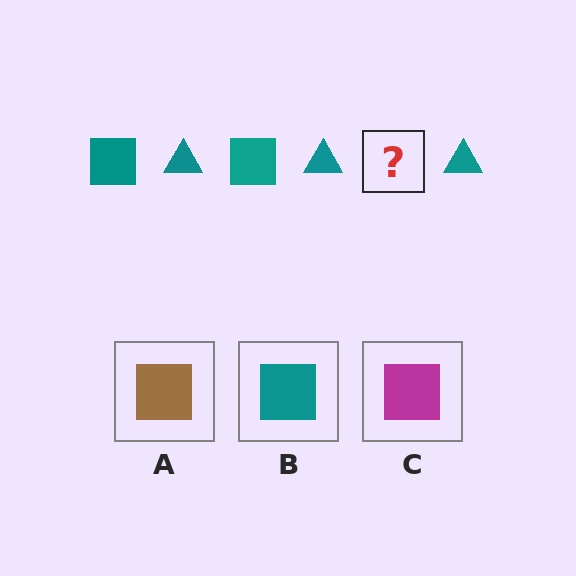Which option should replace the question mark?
Option B.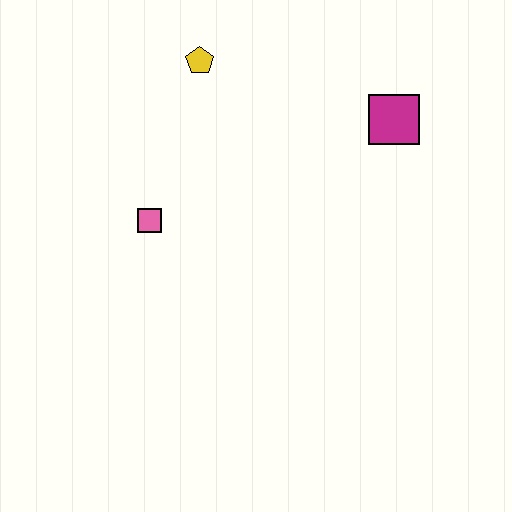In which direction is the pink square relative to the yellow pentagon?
The pink square is below the yellow pentagon.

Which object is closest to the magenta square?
The yellow pentagon is closest to the magenta square.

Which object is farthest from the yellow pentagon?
The magenta square is farthest from the yellow pentagon.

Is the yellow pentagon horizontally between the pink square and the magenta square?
Yes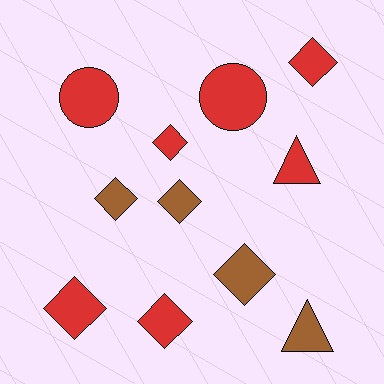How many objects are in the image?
There are 11 objects.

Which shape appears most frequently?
Diamond, with 7 objects.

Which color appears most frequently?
Red, with 7 objects.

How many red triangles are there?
There is 1 red triangle.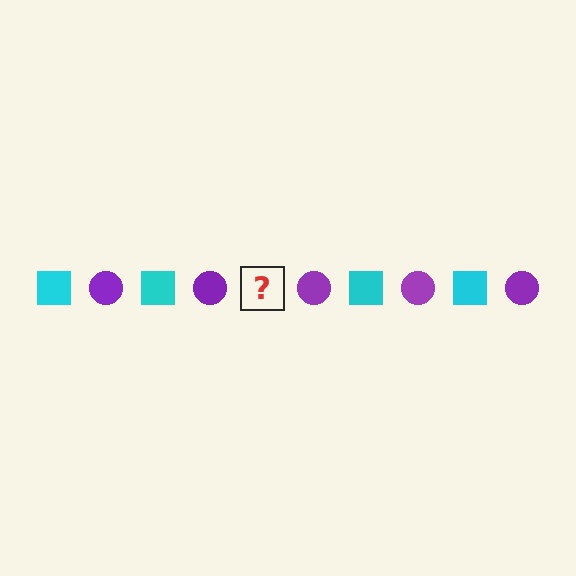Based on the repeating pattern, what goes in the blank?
The blank should be a cyan square.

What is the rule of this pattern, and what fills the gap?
The rule is that the pattern alternates between cyan square and purple circle. The gap should be filled with a cyan square.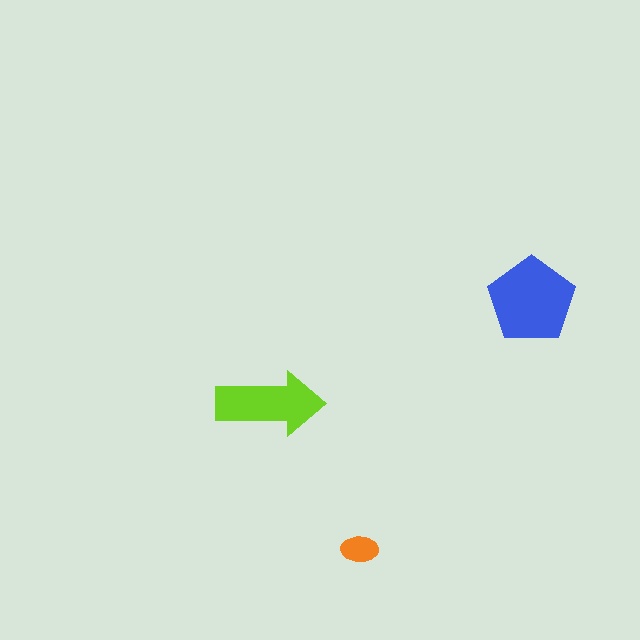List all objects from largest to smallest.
The blue pentagon, the lime arrow, the orange ellipse.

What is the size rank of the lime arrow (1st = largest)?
2nd.